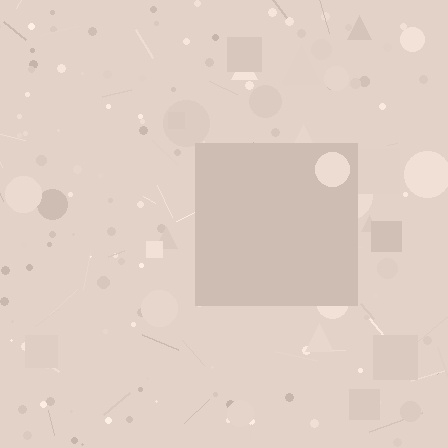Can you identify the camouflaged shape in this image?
The camouflaged shape is a square.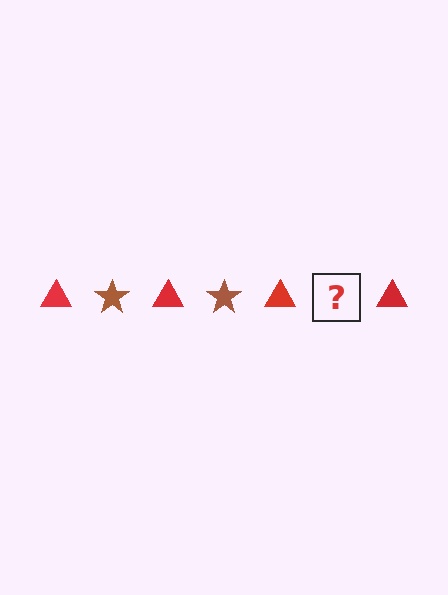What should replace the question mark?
The question mark should be replaced with a brown star.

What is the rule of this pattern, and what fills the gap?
The rule is that the pattern alternates between red triangle and brown star. The gap should be filled with a brown star.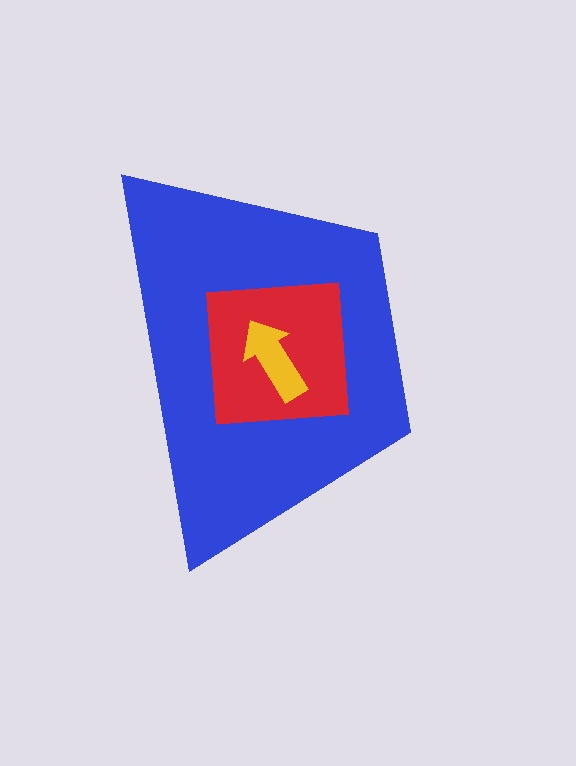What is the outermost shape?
The blue trapezoid.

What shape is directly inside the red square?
The yellow arrow.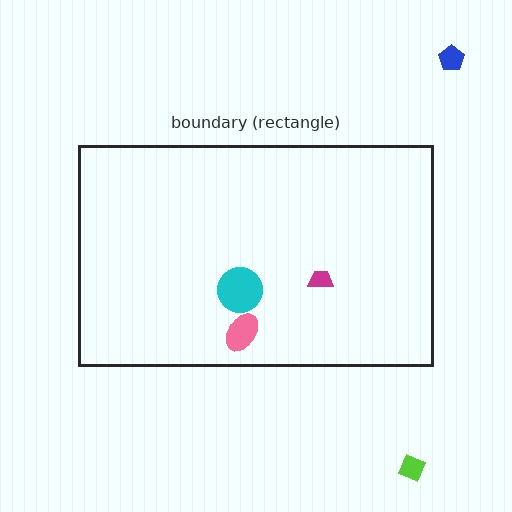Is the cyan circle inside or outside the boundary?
Inside.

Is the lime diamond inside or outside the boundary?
Outside.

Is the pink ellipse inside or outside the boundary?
Inside.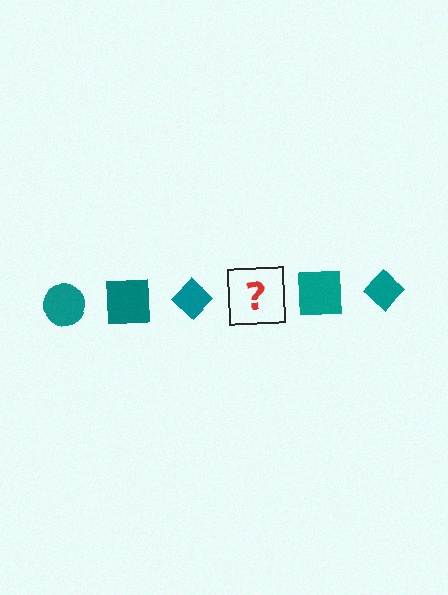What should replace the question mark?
The question mark should be replaced with a teal circle.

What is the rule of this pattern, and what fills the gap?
The rule is that the pattern cycles through circle, square, diamond shapes in teal. The gap should be filled with a teal circle.